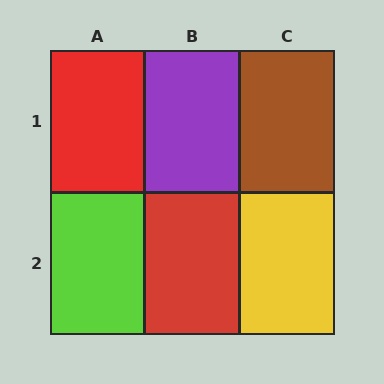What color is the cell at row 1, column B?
Purple.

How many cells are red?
2 cells are red.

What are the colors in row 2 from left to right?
Lime, red, yellow.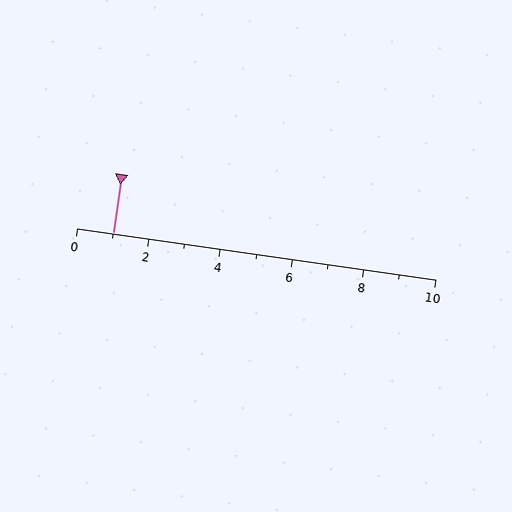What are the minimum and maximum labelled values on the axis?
The axis runs from 0 to 10.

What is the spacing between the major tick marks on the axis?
The major ticks are spaced 2 apart.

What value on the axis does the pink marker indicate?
The marker indicates approximately 1.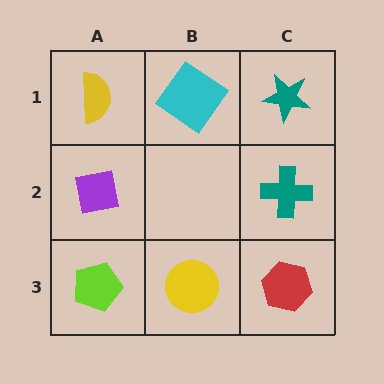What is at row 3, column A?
A lime pentagon.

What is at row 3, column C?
A red hexagon.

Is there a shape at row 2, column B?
No, that cell is empty.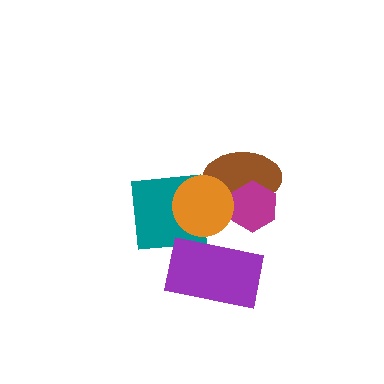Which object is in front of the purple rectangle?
The orange circle is in front of the purple rectangle.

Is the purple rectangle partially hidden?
Yes, it is partially covered by another shape.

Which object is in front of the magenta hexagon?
The orange circle is in front of the magenta hexagon.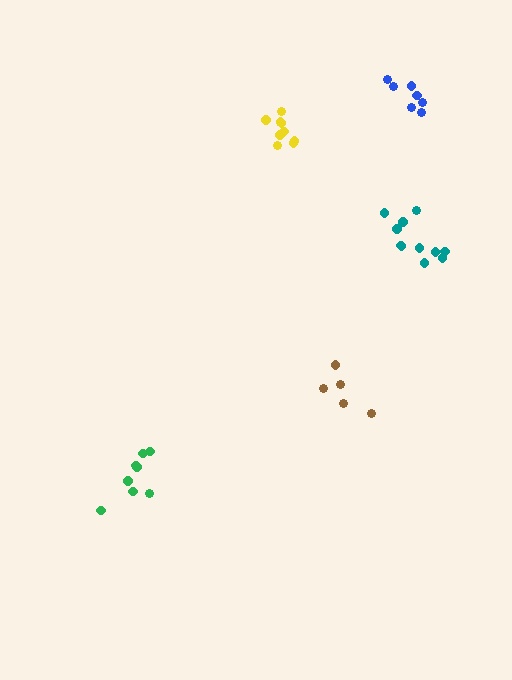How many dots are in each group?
Group 1: 11 dots, Group 2: 7 dots, Group 3: 5 dots, Group 4: 8 dots, Group 5: 10 dots (41 total).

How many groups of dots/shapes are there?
There are 5 groups.